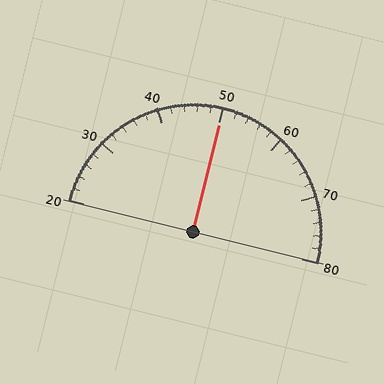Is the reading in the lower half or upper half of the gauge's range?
The reading is in the upper half of the range (20 to 80).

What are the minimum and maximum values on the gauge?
The gauge ranges from 20 to 80.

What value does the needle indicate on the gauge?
The needle indicates approximately 50.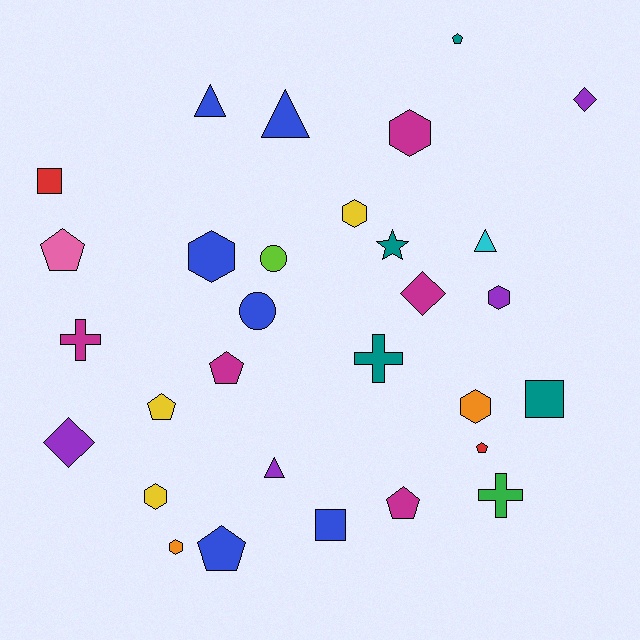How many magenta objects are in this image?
There are 5 magenta objects.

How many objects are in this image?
There are 30 objects.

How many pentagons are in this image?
There are 7 pentagons.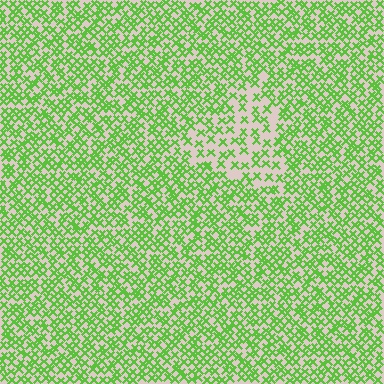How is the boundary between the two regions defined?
The boundary is defined by a change in element density (approximately 1.9x ratio). All elements are the same color, size, and shape.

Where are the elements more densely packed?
The elements are more densely packed outside the triangle boundary.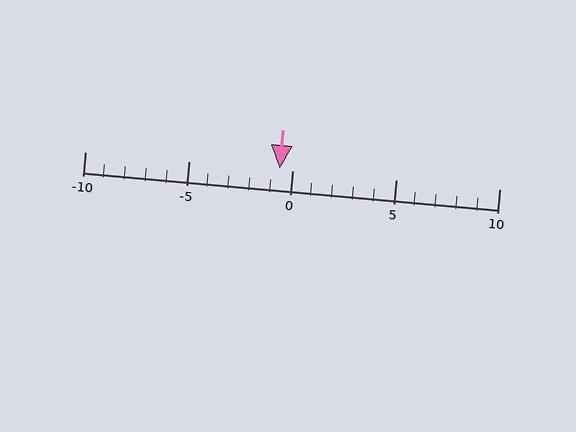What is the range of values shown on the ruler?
The ruler shows values from -10 to 10.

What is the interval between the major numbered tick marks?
The major tick marks are spaced 5 units apart.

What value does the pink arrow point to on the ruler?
The pink arrow points to approximately -1.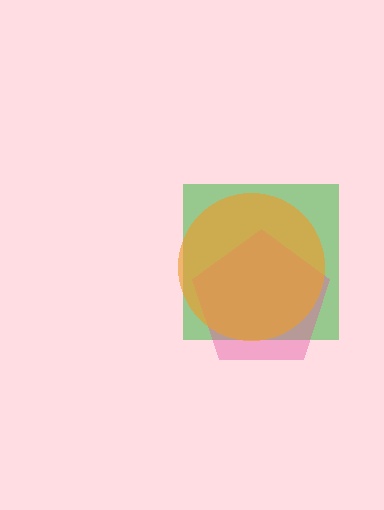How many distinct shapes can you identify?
There are 3 distinct shapes: a green square, a pink pentagon, an orange circle.